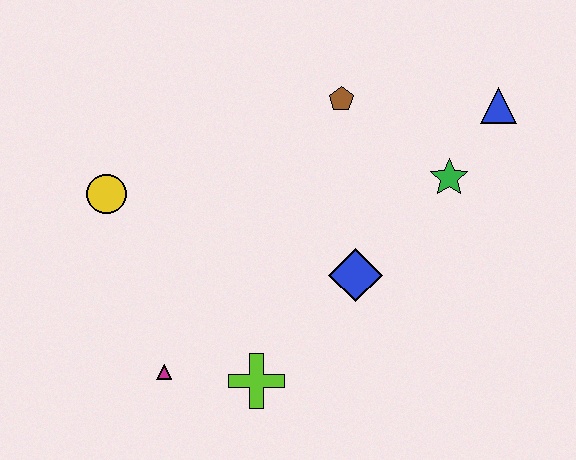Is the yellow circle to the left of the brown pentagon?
Yes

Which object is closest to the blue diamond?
The green star is closest to the blue diamond.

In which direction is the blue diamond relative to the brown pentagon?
The blue diamond is below the brown pentagon.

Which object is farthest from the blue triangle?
The magenta triangle is farthest from the blue triangle.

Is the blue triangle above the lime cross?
Yes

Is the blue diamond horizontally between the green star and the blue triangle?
No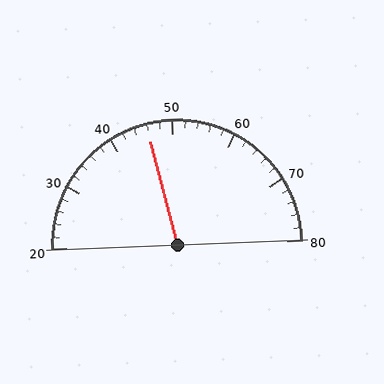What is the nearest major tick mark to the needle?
The nearest major tick mark is 50.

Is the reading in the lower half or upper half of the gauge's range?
The reading is in the lower half of the range (20 to 80).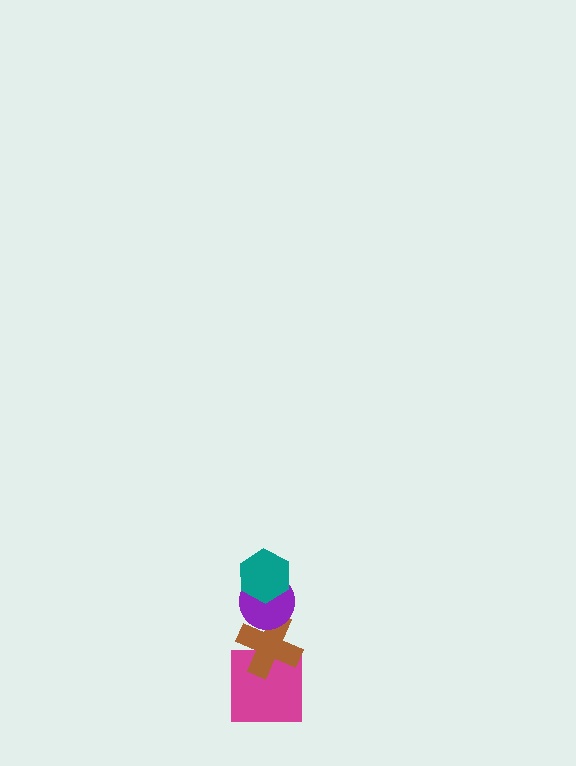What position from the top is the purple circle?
The purple circle is 2nd from the top.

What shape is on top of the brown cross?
The purple circle is on top of the brown cross.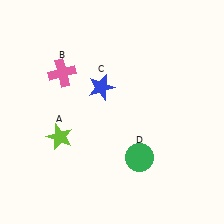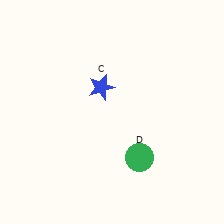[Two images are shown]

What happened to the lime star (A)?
The lime star (A) was removed in Image 2. It was in the bottom-left area of Image 1.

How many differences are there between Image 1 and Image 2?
There are 2 differences between the two images.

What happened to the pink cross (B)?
The pink cross (B) was removed in Image 2. It was in the top-left area of Image 1.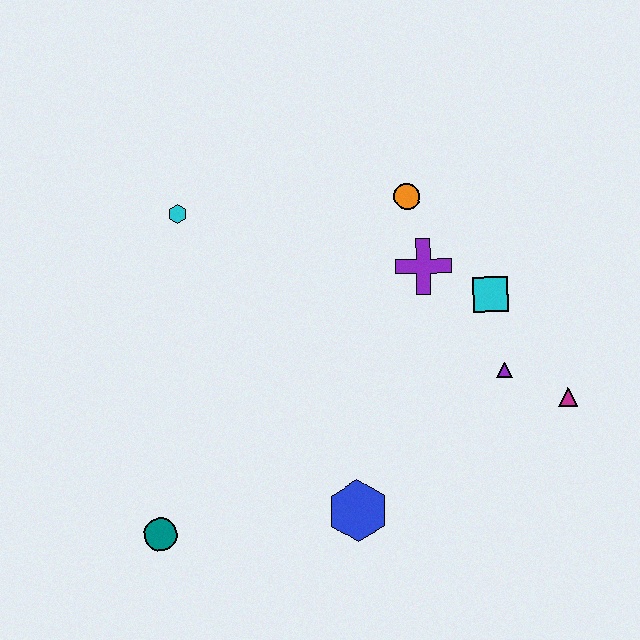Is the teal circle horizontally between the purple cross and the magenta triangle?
No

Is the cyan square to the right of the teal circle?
Yes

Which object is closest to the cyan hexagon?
The orange circle is closest to the cyan hexagon.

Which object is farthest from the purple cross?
The teal circle is farthest from the purple cross.